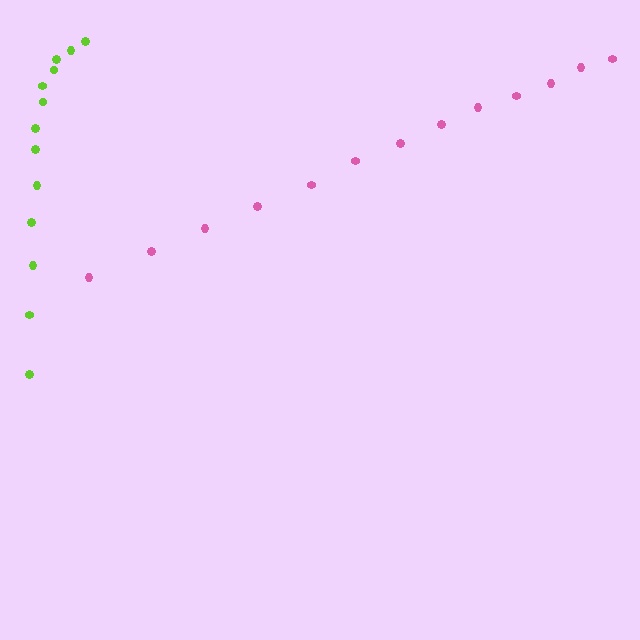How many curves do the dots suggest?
There are 2 distinct paths.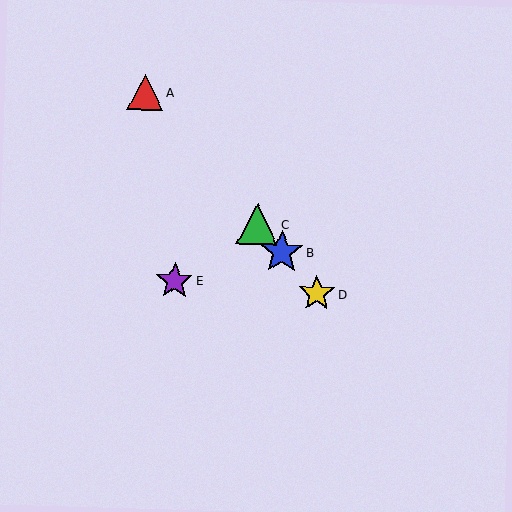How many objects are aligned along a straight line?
4 objects (A, B, C, D) are aligned along a straight line.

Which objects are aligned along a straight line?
Objects A, B, C, D are aligned along a straight line.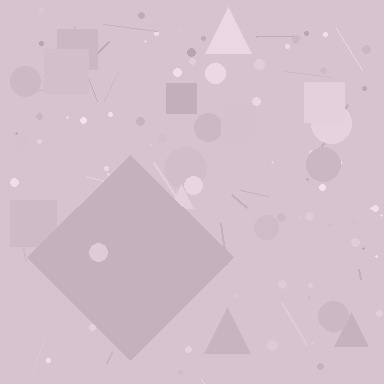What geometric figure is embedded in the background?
A diamond is embedded in the background.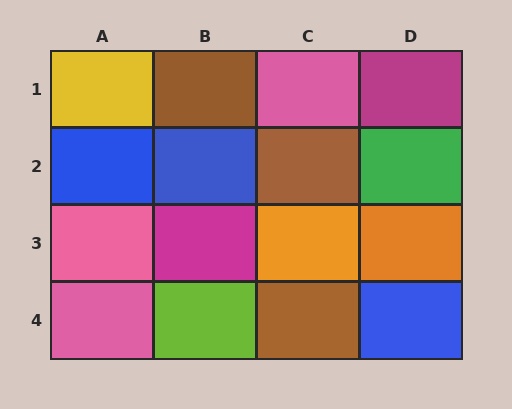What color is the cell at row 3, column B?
Magenta.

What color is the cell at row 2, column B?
Blue.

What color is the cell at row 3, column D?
Orange.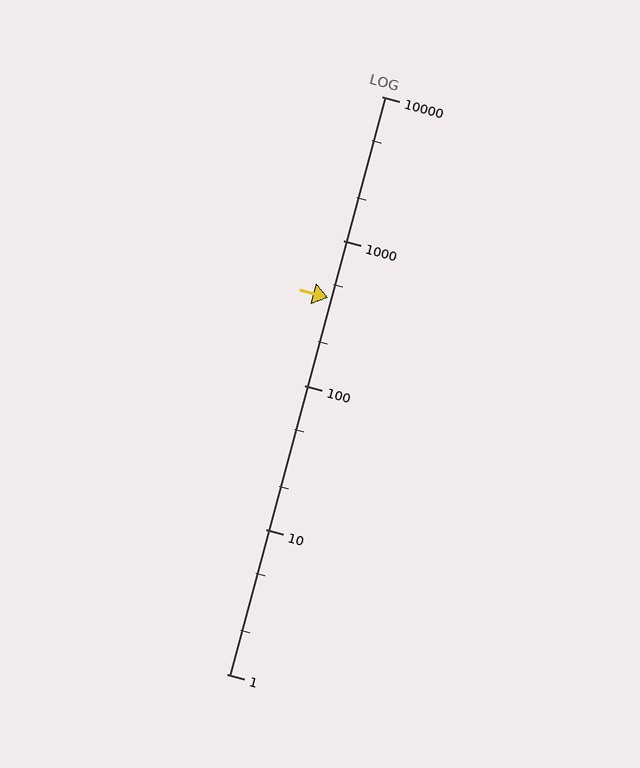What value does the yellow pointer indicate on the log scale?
The pointer indicates approximately 400.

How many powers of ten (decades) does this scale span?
The scale spans 4 decades, from 1 to 10000.